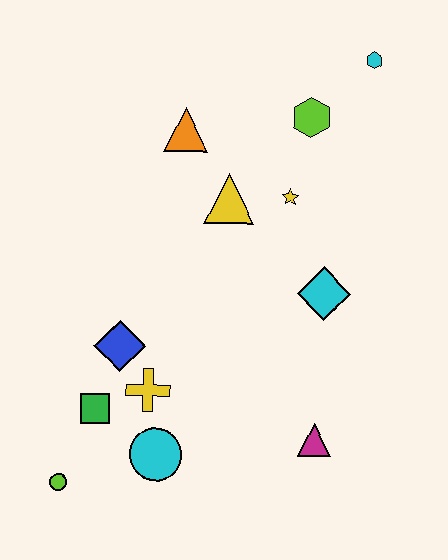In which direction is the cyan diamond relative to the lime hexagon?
The cyan diamond is below the lime hexagon.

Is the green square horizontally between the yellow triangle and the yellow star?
No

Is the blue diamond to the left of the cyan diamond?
Yes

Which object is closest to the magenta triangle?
The cyan diamond is closest to the magenta triangle.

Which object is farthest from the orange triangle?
The lime circle is farthest from the orange triangle.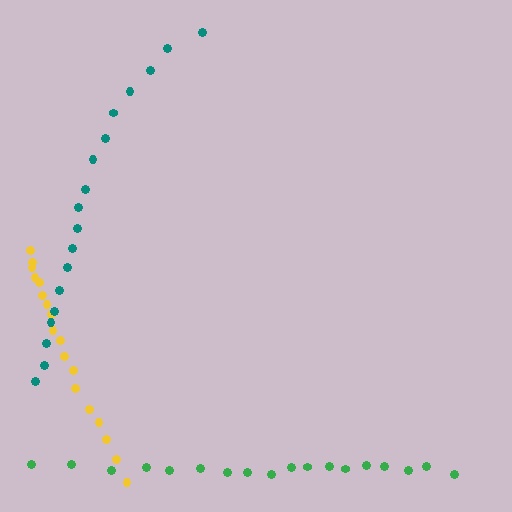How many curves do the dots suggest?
There are 3 distinct paths.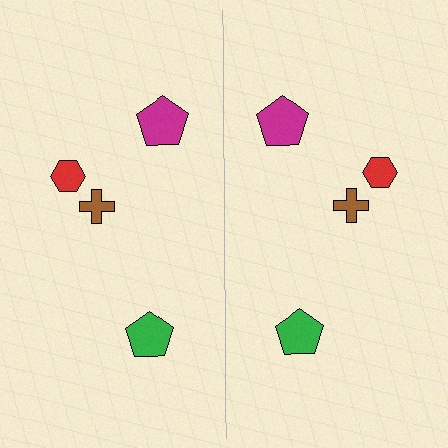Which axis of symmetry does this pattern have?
The pattern has a vertical axis of symmetry running through the center of the image.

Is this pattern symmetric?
Yes, this pattern has bilateral (reflection) symmetry.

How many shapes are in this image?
There are 8 shapes in this image.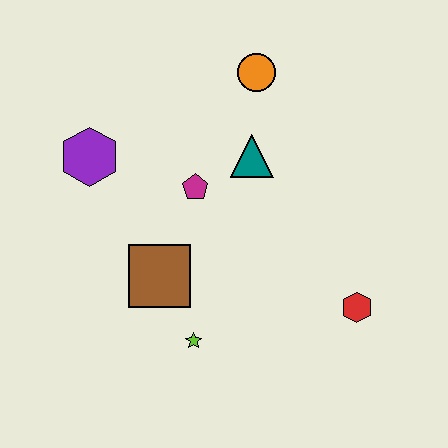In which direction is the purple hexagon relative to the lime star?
The purple hexagon is above the lime star.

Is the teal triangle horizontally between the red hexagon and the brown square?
Yes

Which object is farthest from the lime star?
The orange circle is farthest from the lime star.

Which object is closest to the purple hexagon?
The magenta pentagon is closest to the purple hexagon.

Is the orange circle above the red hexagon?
Yes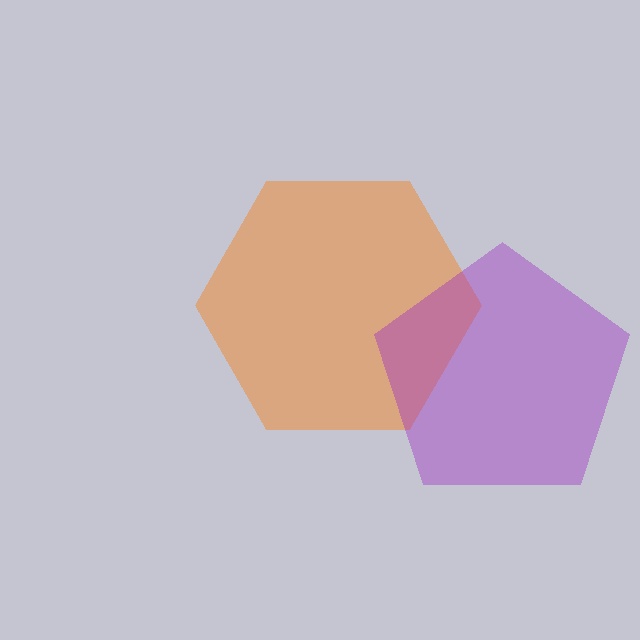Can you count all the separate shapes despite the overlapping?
Yes, there are 2 separate shapes.